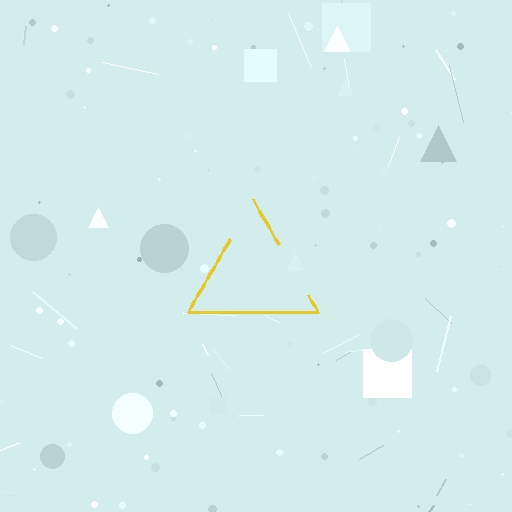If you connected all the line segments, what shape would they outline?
They would outline a triangle.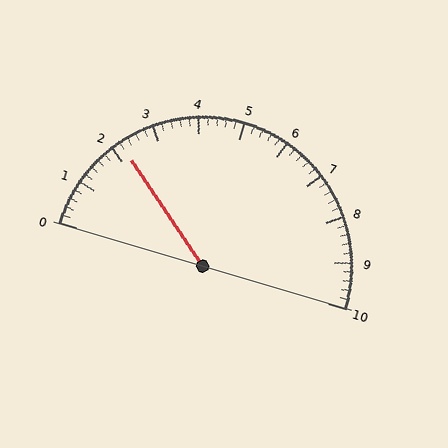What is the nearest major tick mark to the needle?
The nearest major tick mark is 2.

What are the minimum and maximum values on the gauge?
The gauge ranges from 0 to 10.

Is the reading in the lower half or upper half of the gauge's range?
The reading is in the lower half of the range (0 to 10).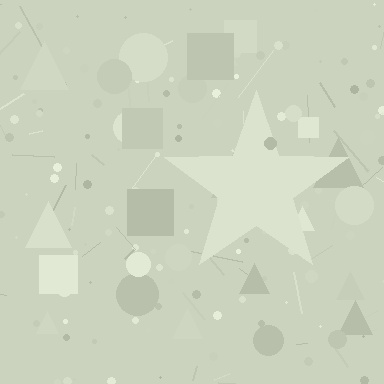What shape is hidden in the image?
A star is hidden in the image.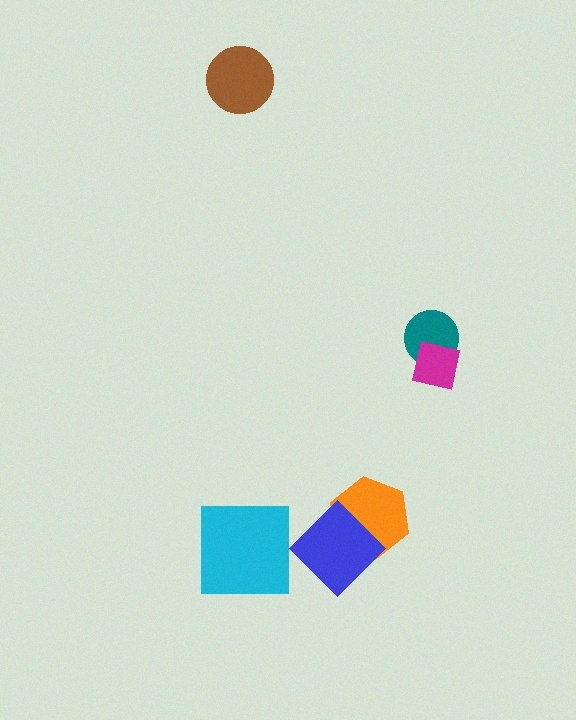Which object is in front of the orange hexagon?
The blue diamond is in front of the orange hexagon.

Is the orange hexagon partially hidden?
Yes, it is partially covered by another shape.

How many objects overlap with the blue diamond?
1 object overlaps with the blue diamond.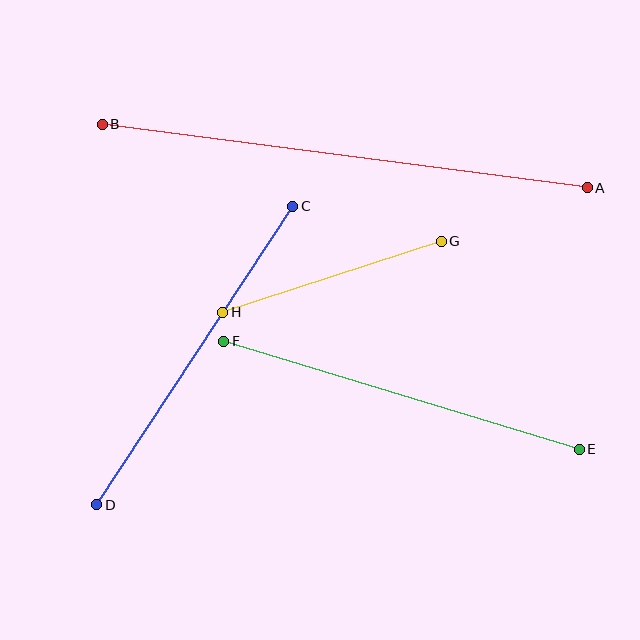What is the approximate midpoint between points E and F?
The midpoint is at approximately (401, 395) pixels.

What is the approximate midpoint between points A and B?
The midpoint is at approximately (345, 156) pixels.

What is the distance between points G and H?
The distance is approximately 230 pixels.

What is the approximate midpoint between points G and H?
The midpoint is at approximately (332, 277) pixels.